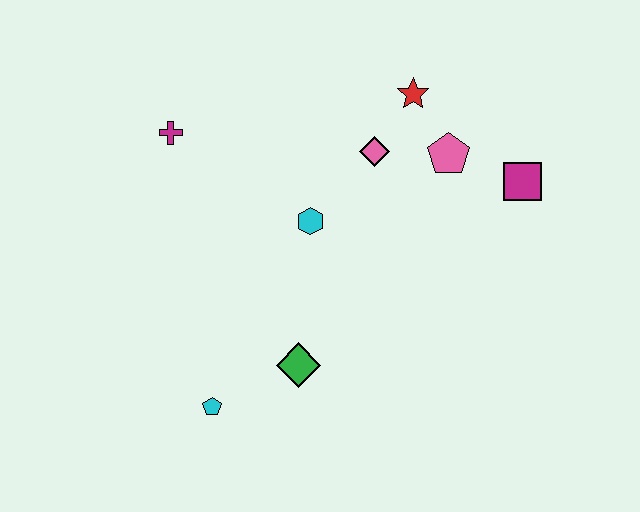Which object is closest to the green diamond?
The cyan pentagon is closest to the green diamond.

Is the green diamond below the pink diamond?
Yes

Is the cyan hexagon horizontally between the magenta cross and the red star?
Yes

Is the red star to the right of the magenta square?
No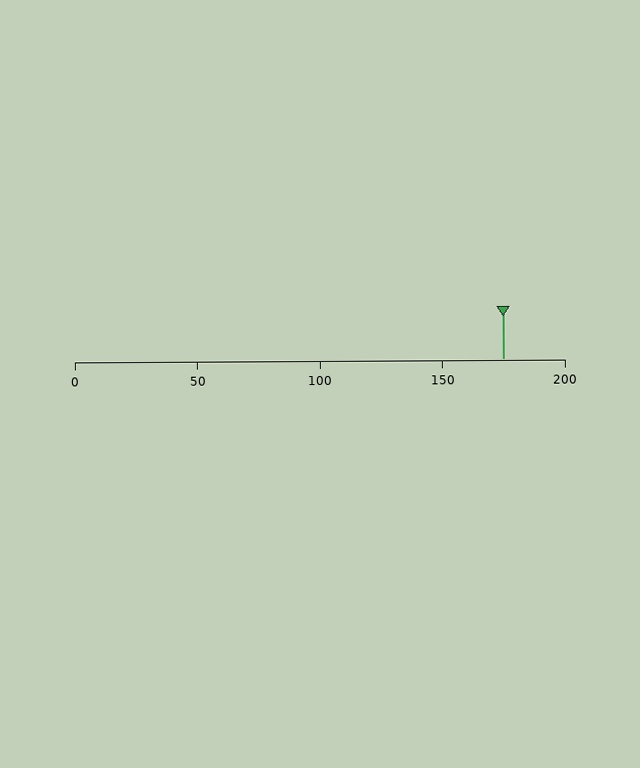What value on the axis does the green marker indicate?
The marker indicates approximately 175.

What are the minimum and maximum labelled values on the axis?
The axis runs from 0 to 200.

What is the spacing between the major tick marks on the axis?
The major ticks are spaced 50 apart.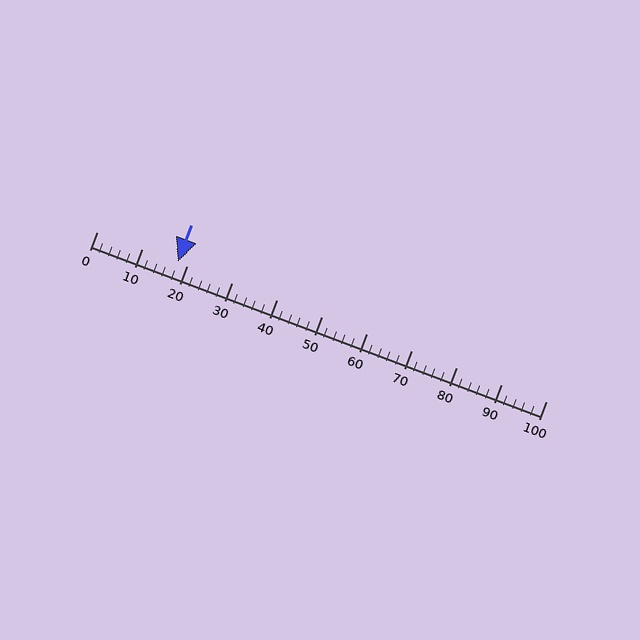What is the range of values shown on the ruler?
The ruler shows values from 0 to 100.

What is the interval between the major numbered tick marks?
The major tick marks are spaced 10 units apart.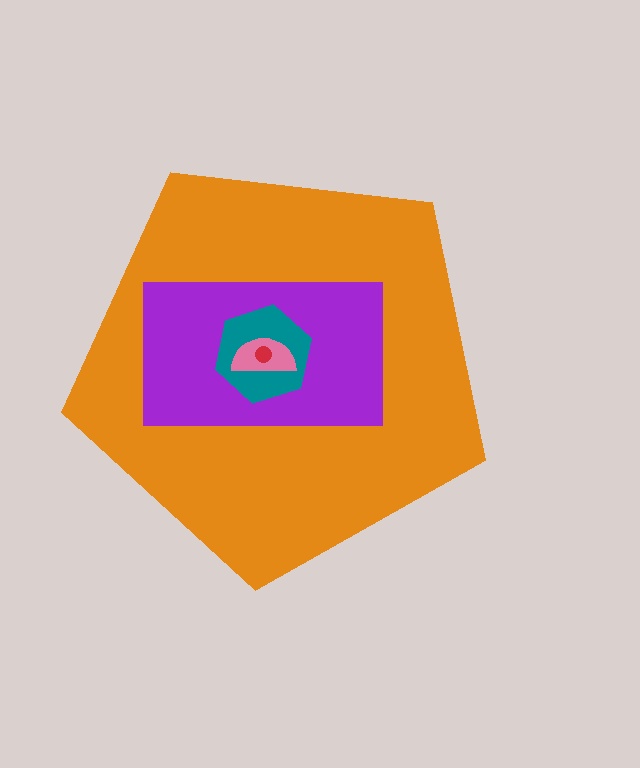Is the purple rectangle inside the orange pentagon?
Yes.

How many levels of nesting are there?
5.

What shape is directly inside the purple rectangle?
The teal hexagon.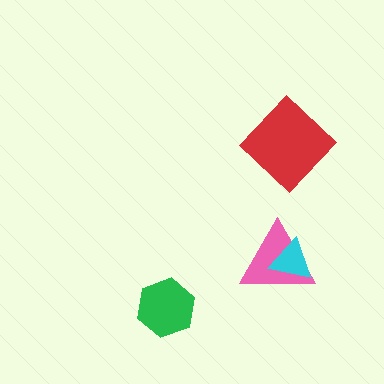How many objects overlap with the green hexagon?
0 objects overlap with the green hexagon.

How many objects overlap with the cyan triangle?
1 object overlaps with the cyan triangle.